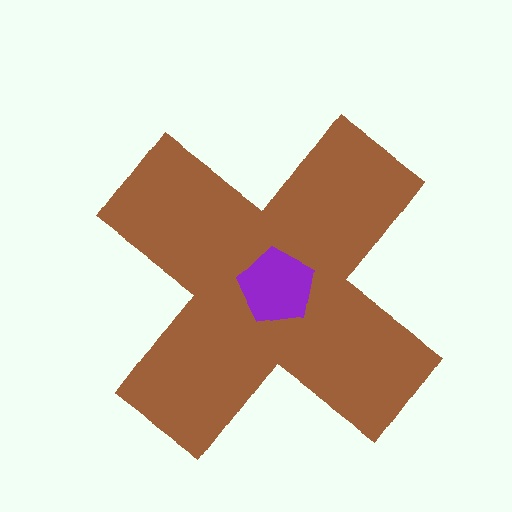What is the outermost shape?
The brown cross.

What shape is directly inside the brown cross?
The purple pentagon.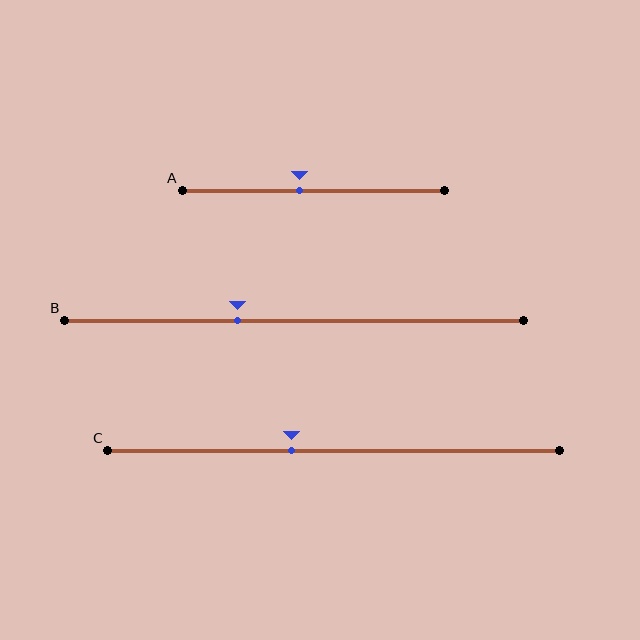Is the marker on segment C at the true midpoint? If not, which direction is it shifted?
No, the marker on segment C is shifted to the left by about 9% of the segment length.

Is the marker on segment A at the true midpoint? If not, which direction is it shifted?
No, the marker on segment A is shifted to the left by about 5% of the segment length.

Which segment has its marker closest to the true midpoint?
Segment A has its marker closest to the true midpoint.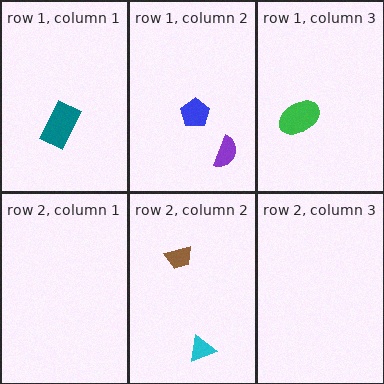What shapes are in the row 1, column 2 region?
The purple semicircle, the blue pentagon.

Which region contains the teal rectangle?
The row 1, column 1 region.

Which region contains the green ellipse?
The row 1, column 3 region.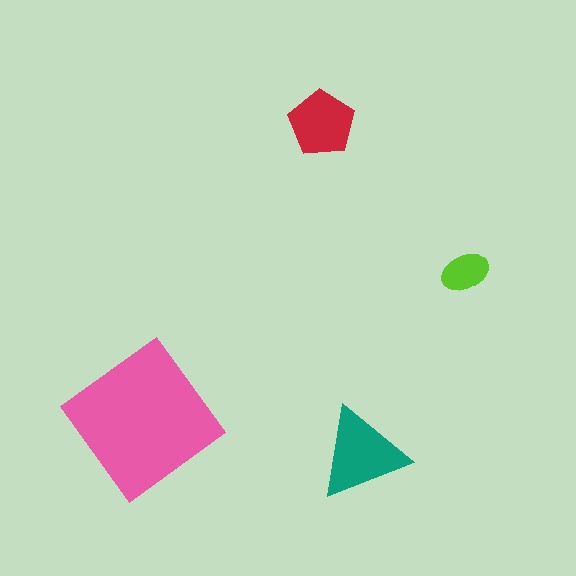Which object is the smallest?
The lime ellipse.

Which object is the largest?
The pink diamond.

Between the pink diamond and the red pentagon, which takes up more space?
The pink diamond.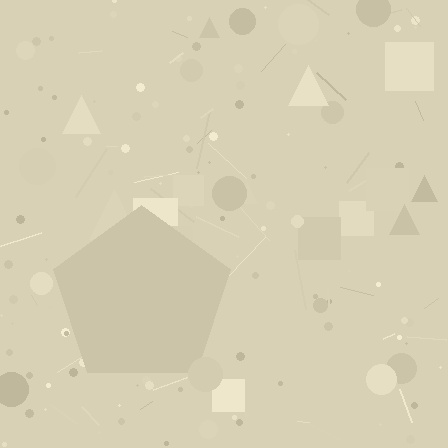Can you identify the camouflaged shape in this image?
The camouflaged shape is a pentagon.